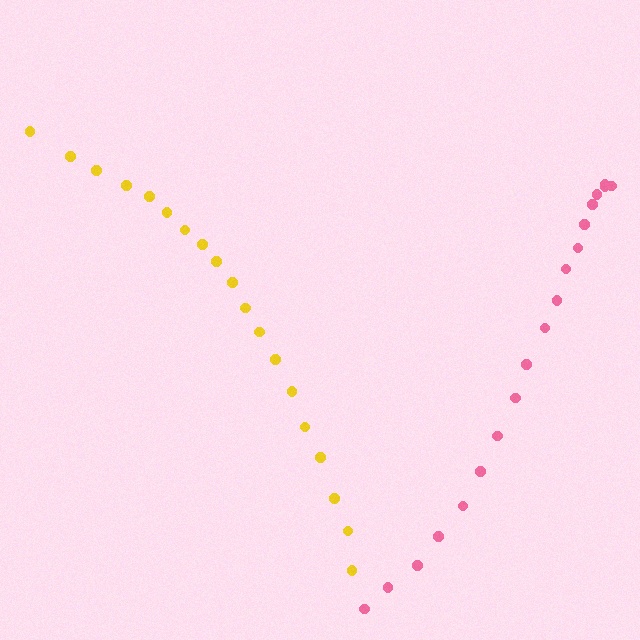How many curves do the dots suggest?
There are 2 distinct paths.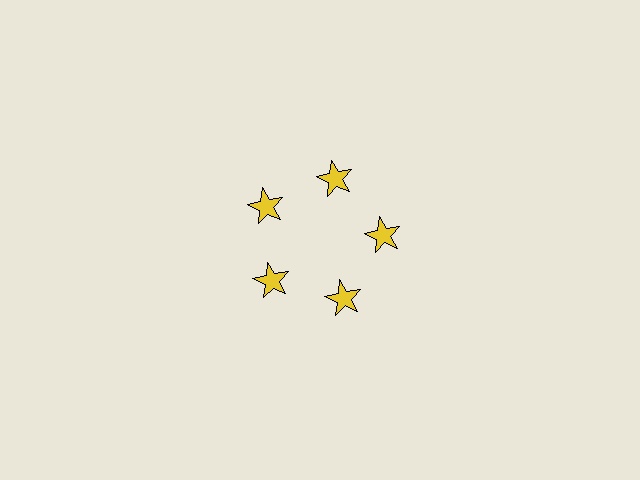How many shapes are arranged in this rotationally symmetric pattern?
There are 5 shapes, arranged in 5 groups of 1.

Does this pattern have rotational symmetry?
Yes, this pattern has 5-fold rotational symmetry. It looks the same after rotating 72 degrees around the center.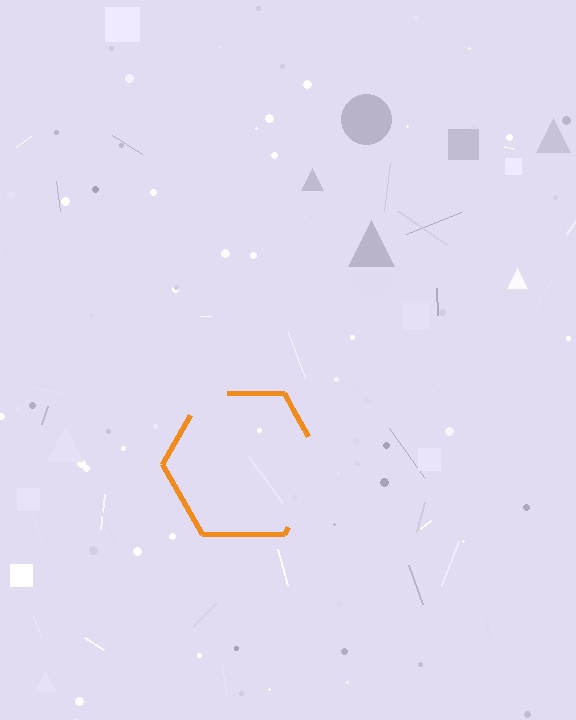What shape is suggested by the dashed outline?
The dashed outline suggests a hexagon.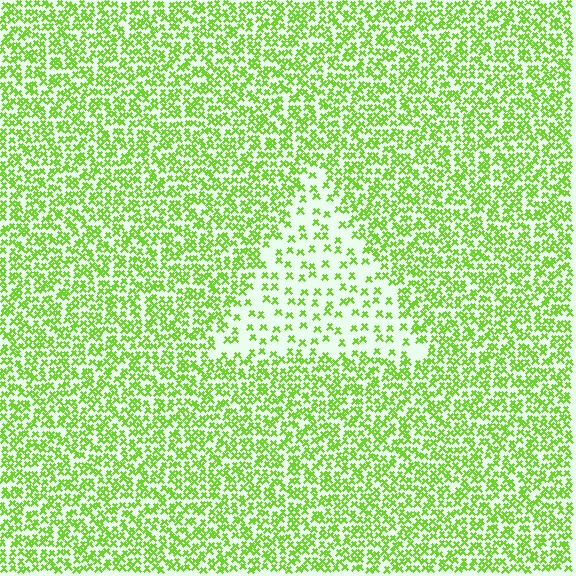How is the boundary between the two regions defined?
The boundary is defined by a change in element density (approximately 2.6x ratio). All elements are the same color, size, and shape.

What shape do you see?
I see a triangle.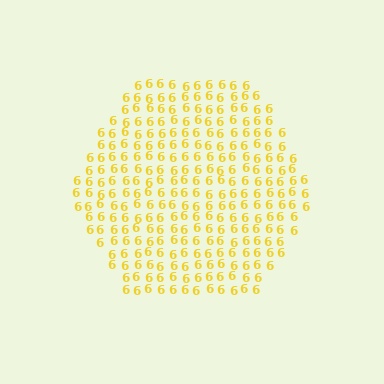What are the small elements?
The small elements are digit 6's.